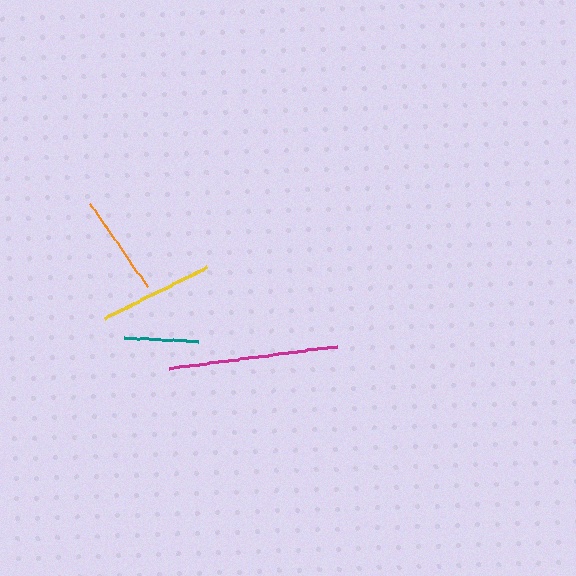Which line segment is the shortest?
The teal line is the shortest at approximately 73 pixels.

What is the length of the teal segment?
The teal segment is approximately 73 pixels long.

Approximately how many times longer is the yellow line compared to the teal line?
The yellow line is approximately 1.6 times the length of the teal line.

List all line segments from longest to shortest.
From longest to shortest: magenta, yellow, orange, teal.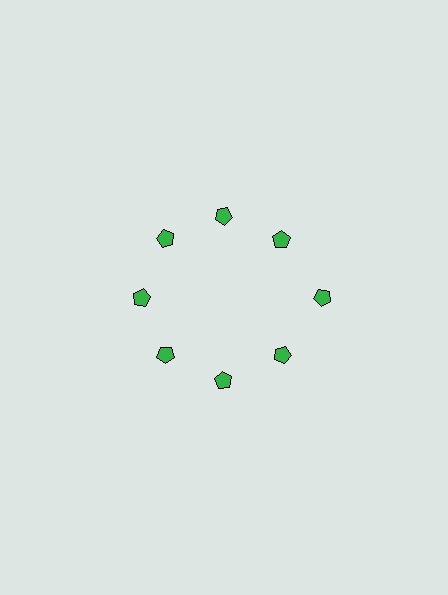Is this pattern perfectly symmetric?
No. The 8 green pentagons are arranged in a ring, but one element near the 3 o'clock position is pushed outward from the center, breaking the 8-fold rotational symmetry.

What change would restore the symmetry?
The symmetry would be restored by moving it inward, back onto the ring so that all 8 pentagons sit at equal angles and equal distance from the center.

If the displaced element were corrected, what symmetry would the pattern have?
It would have 8-fold rotational symmetry — the pattern would map onto itself every 45 degrees.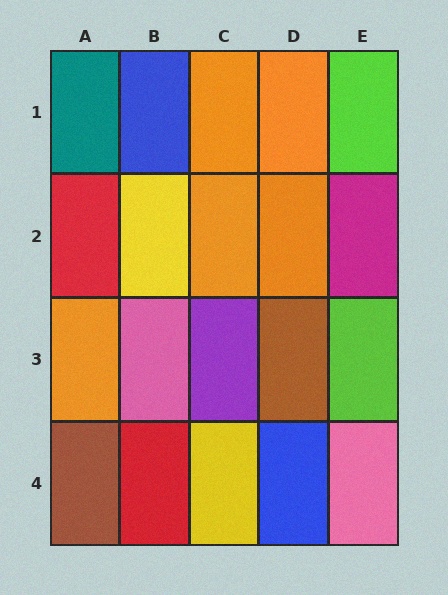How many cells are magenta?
1 cell is magenta.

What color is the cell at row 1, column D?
Orange.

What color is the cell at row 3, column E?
Lime.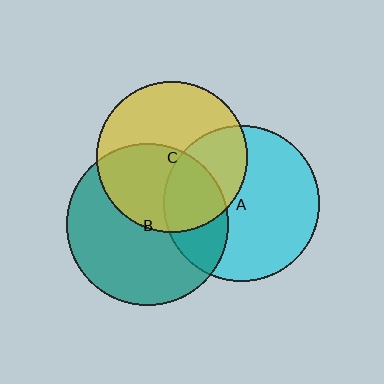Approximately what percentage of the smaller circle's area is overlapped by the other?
Approximately 35%.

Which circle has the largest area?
Circle B (teal).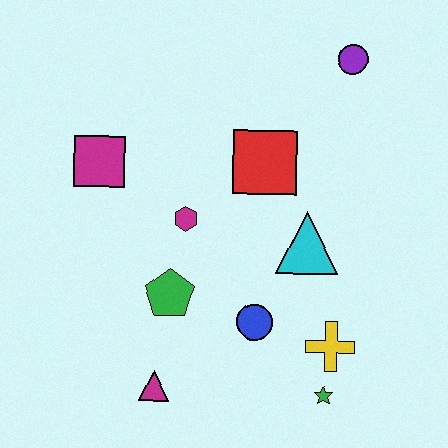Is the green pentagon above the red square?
No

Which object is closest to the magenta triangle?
The green pentagon is closest to the magenta triangle.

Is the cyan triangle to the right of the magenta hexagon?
Yes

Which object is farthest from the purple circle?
The magenta triangle is farthest from the purple circle.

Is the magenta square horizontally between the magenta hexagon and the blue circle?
No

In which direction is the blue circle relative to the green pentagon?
The blue circle is to the right of the green pentagon.